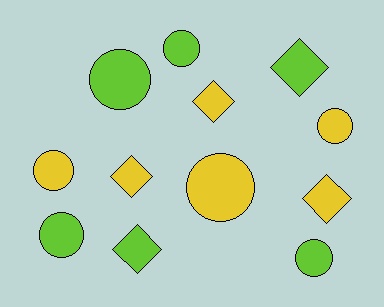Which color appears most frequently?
Yellow, with 6 objects.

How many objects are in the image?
There are 12 objects.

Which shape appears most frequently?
Circle, with 7 objects.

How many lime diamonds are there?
There are 2 lime diamonds.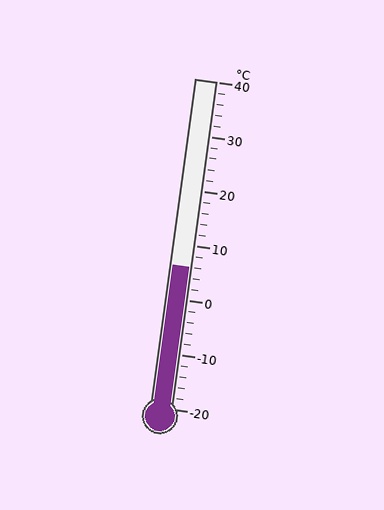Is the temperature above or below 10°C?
The temperature is below 10°C.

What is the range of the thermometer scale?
The thermometer scale ranges from -20°C to 40°C.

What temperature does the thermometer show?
The thermometer shows approximately 6°C.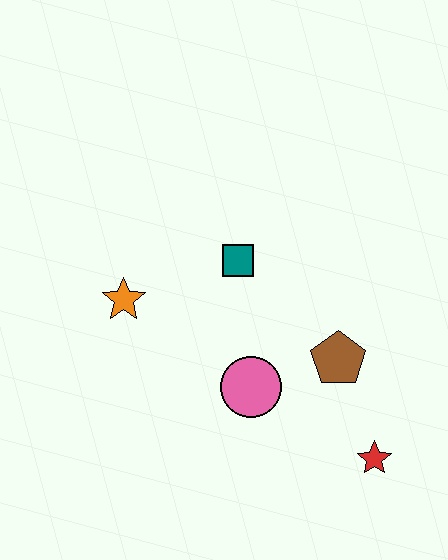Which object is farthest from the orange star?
The red star is farthest from the orange star.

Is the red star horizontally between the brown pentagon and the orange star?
No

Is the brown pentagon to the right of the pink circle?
Yes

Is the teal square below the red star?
No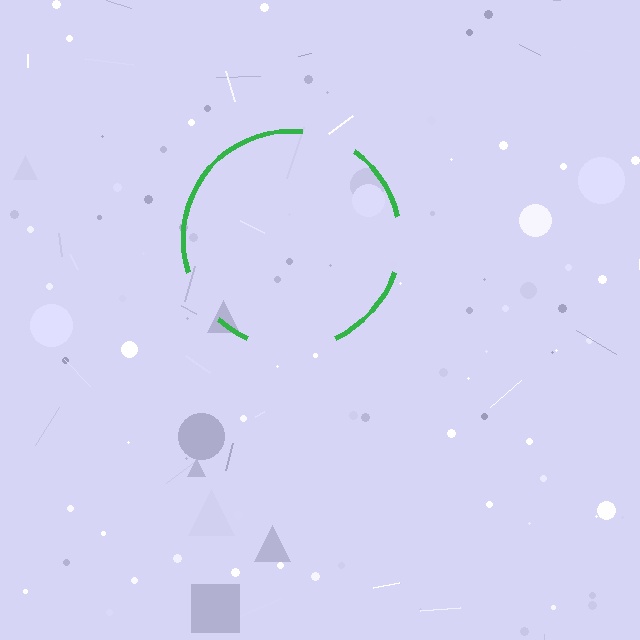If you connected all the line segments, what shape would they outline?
They would outline a circle.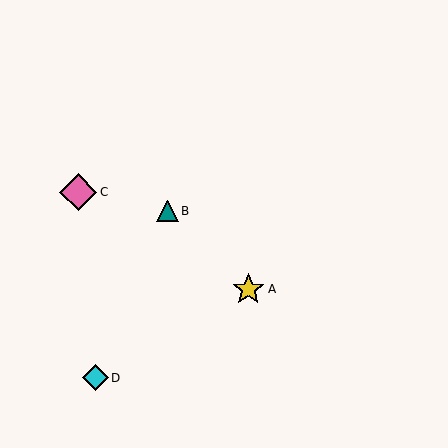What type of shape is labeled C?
Shape C is a pink diamond.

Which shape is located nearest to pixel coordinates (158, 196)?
The teal triangle (labeled B) at (167, 211) is nearest to that location.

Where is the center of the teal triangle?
The center of the teal triangle is at (167, 211).